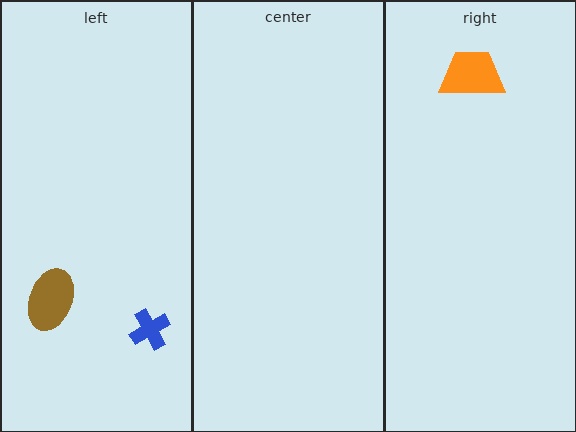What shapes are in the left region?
The brown ellipse, the blue cross.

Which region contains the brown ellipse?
The left region.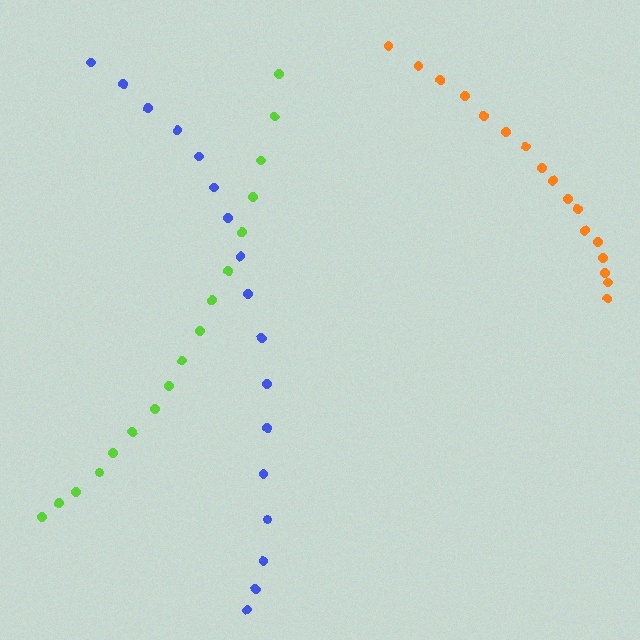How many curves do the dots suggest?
There are 3 distinct paths.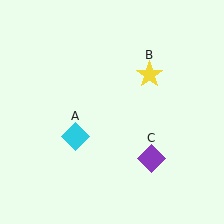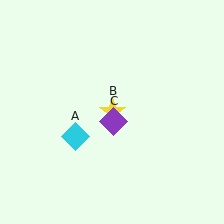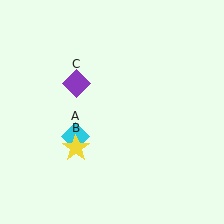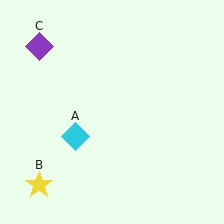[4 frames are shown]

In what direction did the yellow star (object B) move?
The yellow star (object B) moved down and to the left.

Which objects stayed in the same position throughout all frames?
Cyan diamond (object A) remained stationary.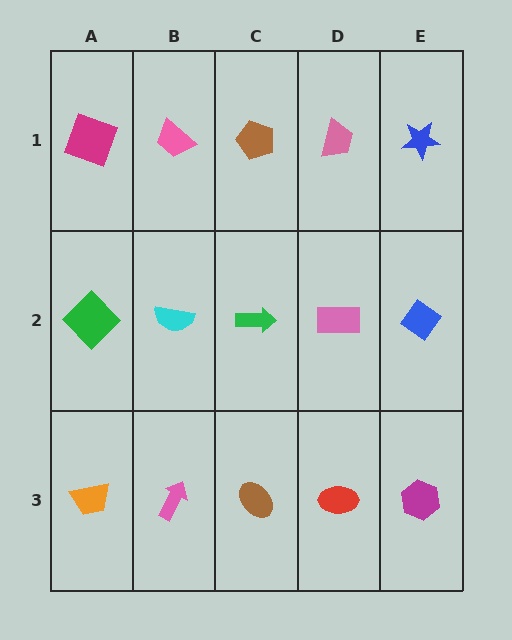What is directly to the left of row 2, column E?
A pink rectangle.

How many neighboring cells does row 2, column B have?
4.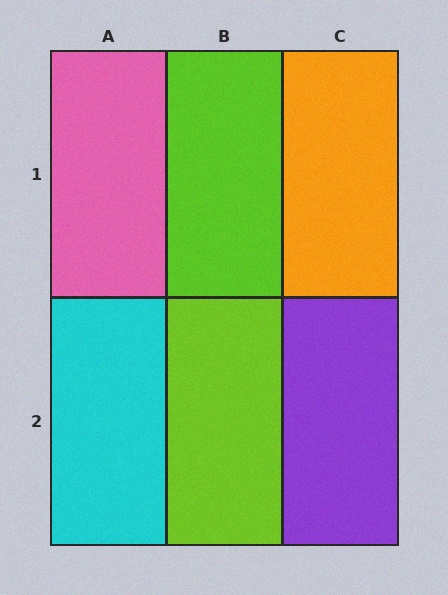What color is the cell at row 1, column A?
Pink.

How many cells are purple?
1 cell is purple.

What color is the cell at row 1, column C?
Orange.